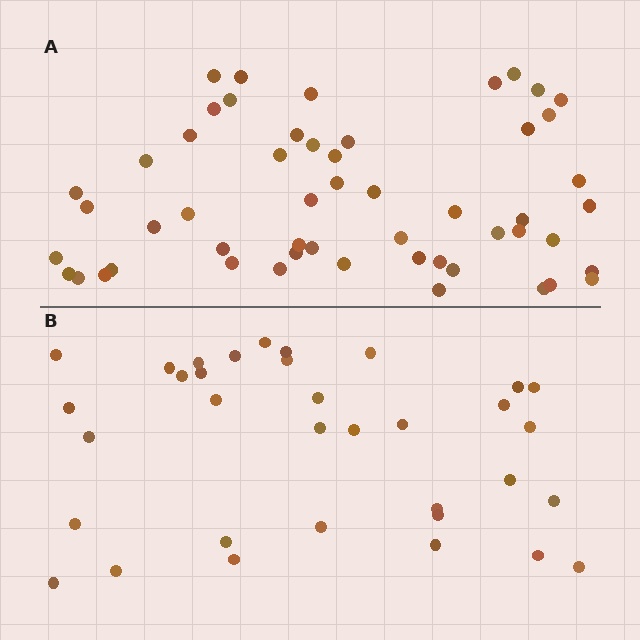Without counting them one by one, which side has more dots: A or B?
Region A (the top region) has more dots.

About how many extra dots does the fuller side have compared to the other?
Region A has approximately 20 more dots than region B.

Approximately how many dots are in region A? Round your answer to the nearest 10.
About 50 dots. (The exact count is 53, which rounds to 50.)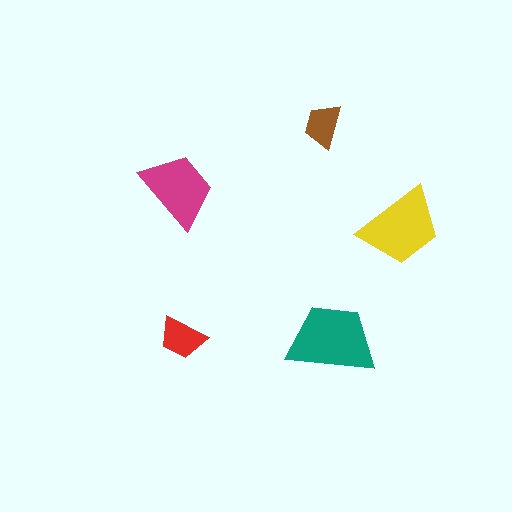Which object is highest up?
The brown trapezoid is topmost.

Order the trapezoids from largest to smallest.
the teal one, the yellow one, the magenta one, the red one, the brown one.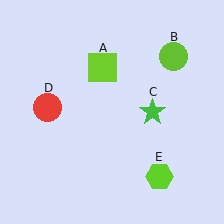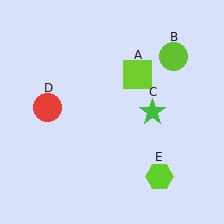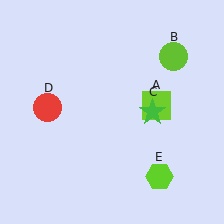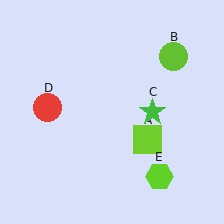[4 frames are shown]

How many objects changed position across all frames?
1 object changed position: lime square (object A).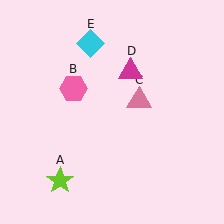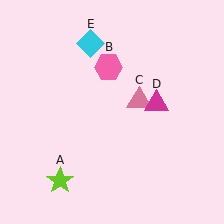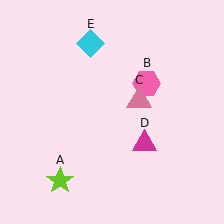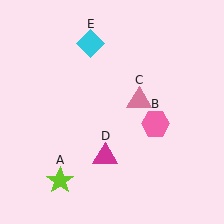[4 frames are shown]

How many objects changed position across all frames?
2 objects changed position: pink hexagon (object B), magenta triangle (object D).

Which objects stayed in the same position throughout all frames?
Lime star (object A) and pink triangle (object C) and cyan diamond (object E) remained stationary.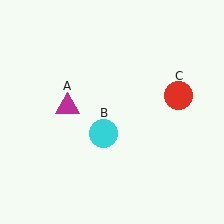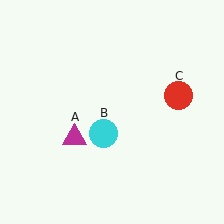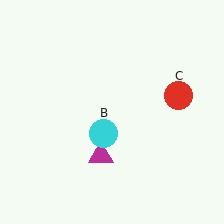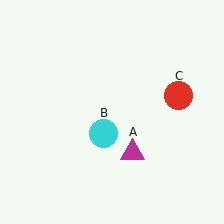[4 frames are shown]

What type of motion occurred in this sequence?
The magenta triangle (object A) rotated counterclockwise around the center of the scene.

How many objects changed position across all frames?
1 object changed position: magenta triangle (object A).